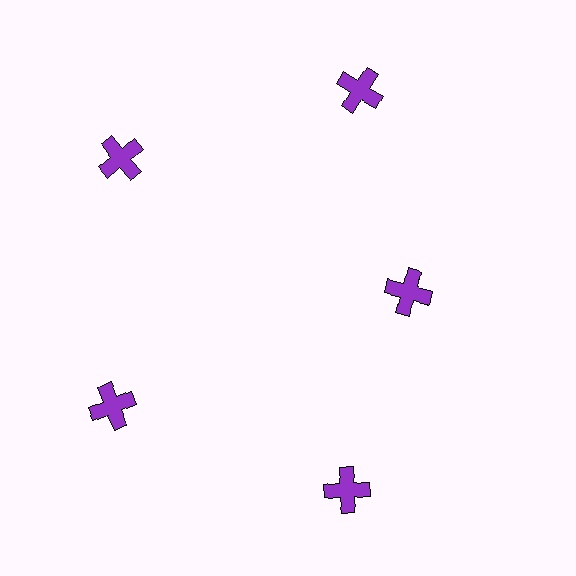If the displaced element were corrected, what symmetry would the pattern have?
It would have 5-fold rotational symmetry — the pattern would map onto itself every 72 degrees.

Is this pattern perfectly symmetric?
No. The 5 purple crosses are arranged in a ring, but one element near the 3 o'clock position is pulled inward toward the center, breaking the 5-fold rotational symmetry.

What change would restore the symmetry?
The symmetry would be restored by moving it outward, back onto the ring so that all 5 crosses sit at equal angles and equal distance from the center.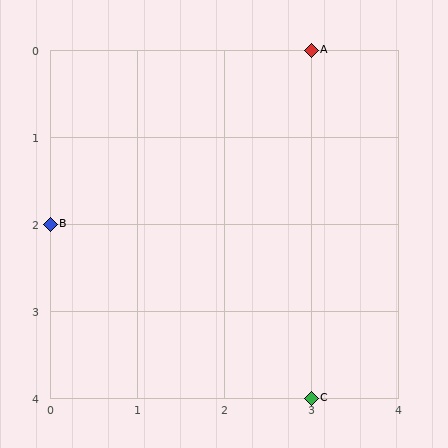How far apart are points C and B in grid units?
Points C and B are 3 columns and 2 rows apart (about 3.6 grid units diagonally).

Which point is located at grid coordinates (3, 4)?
Point C is at (3, 4).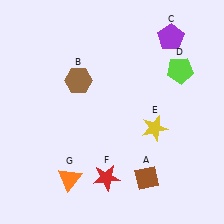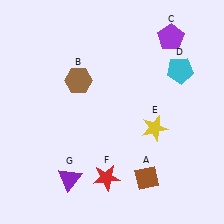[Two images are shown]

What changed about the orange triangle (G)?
In Image 1, G is orange. In Image 2, it changed to purple.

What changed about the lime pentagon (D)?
In Image 1, D is lime. In Image 2, it changed to cyan.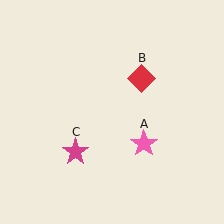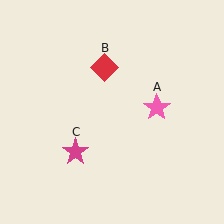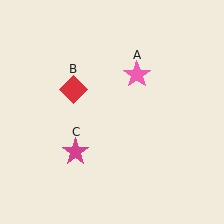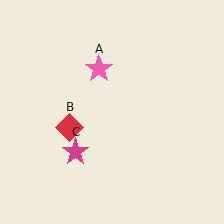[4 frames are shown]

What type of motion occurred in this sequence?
The pink star (object A), red diamond (object B) rotated counterclockwise around the center of the scene.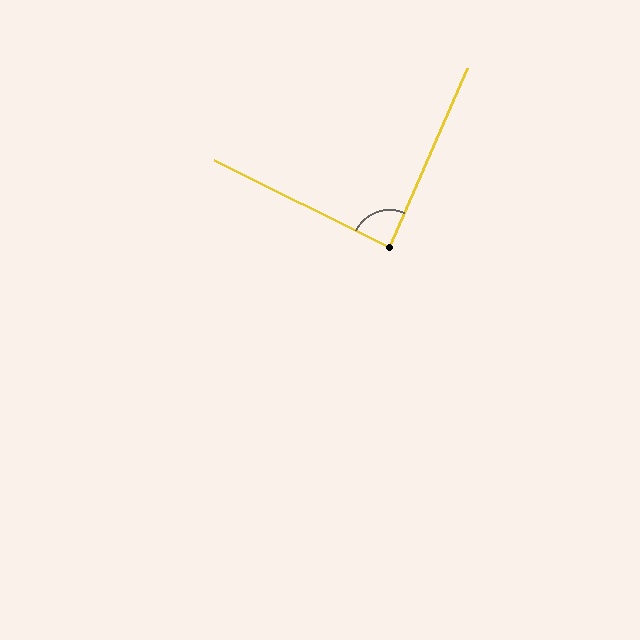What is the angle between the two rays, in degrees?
Approximately 87 degrees.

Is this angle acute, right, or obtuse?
It is approximately a right angle.